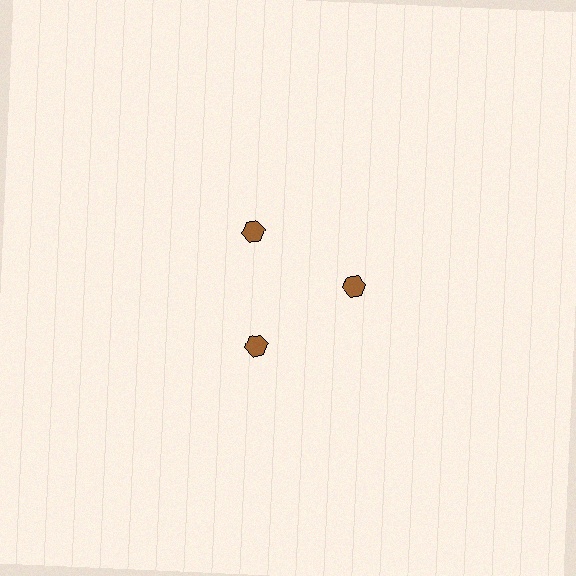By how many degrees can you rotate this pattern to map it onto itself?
The pattern maps onto itself every 120 degrees of rotation.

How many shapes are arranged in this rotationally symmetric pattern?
There are 3 shapes, arranged in 3 groups of 1.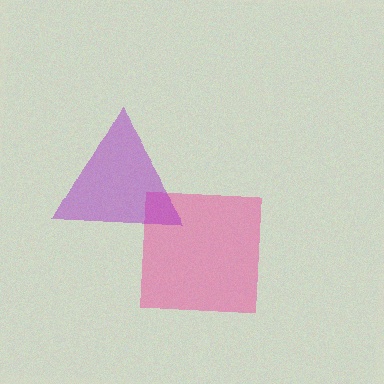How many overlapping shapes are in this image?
There are 2 overlapping shapes in the image.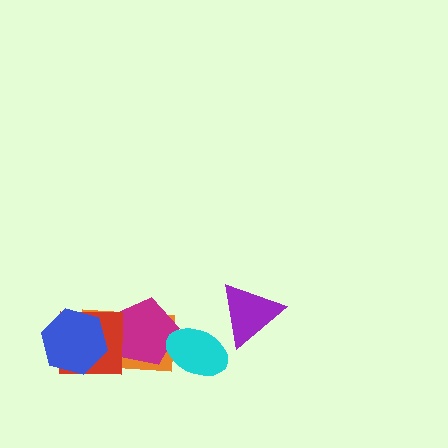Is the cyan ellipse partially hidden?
No, no other shape covers it.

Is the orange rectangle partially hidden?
Yes, it is partially covered by another shape.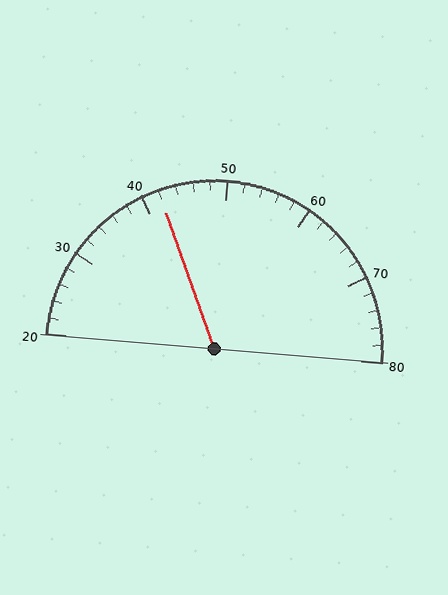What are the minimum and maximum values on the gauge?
The gauge ranges from 20 to 80.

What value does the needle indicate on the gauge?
The needle indicates approximately 42.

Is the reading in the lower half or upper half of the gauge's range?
The reading is in the lower half of the range (20 to 80).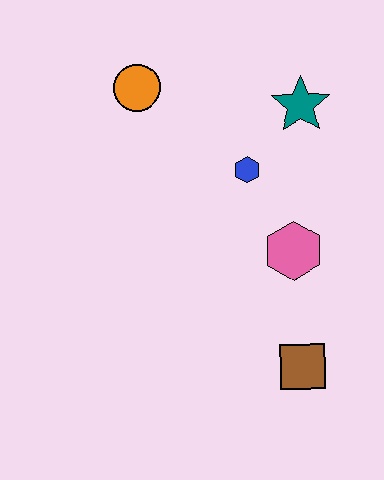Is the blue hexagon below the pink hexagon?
No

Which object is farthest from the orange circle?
The brown square is farthest from the orange circle.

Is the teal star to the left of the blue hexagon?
No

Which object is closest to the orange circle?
The blue hexagon is closest to the orange circle.